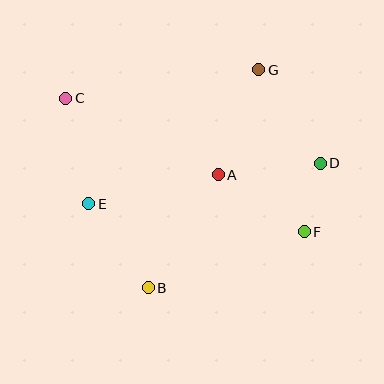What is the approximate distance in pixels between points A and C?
The distance between A and C is approximately 170 pixels.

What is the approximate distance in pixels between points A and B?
The distance between A and B is approximately 133 pixels.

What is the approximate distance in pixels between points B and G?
The distance between B and G is approximately 244 pixels.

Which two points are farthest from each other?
Points C and F are farthest from each other.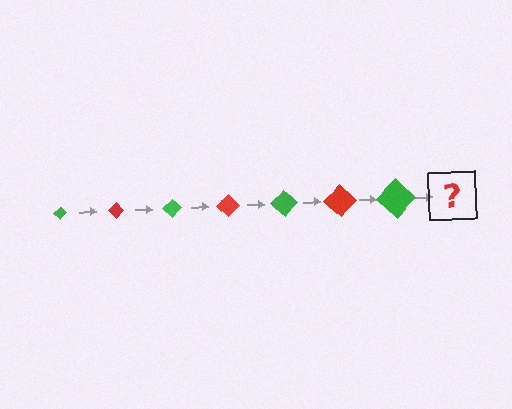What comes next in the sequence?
The next element should be a red diamond, larger than the previous one.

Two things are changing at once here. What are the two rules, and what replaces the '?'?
The two rules are that the diamond grows larger each step and the color cycles through green and red. The '?' should be a red diamond, larger than the previous one.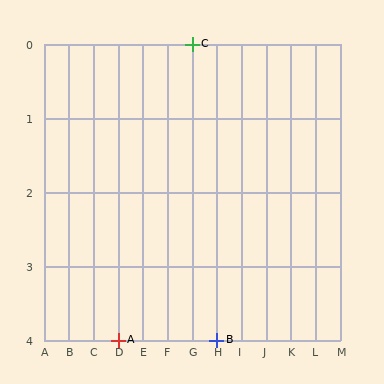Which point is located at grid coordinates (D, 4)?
Point A is at (D, 4).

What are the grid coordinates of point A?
Point A is at grid coordinates (D, 4).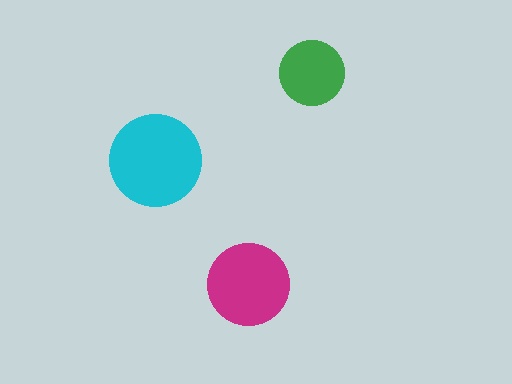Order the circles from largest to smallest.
the cyan one, the magenta one, the green one.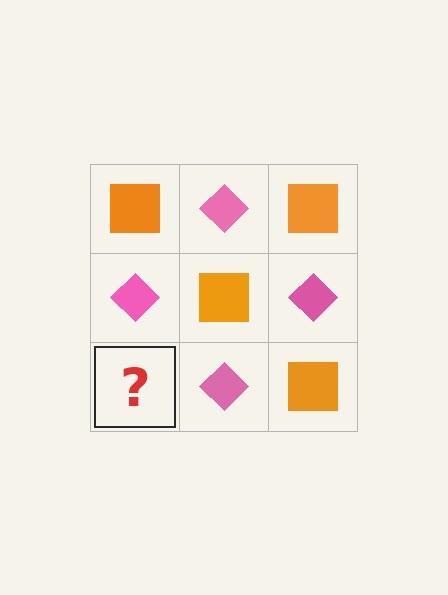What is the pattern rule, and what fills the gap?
The rule is that it alternates orange square and pink diamond in a checkerboard pattern. The gap should be filled with an orange square.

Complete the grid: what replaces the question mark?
The question mark should be replaced with an orange square.